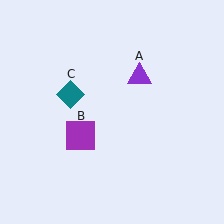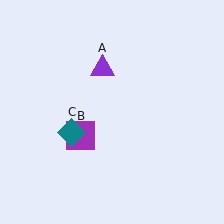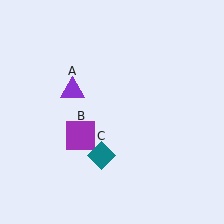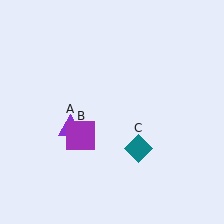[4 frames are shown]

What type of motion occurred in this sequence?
The purple triangle (object A), teal diamond (object C) rotated counterclockwise around the center of the scene.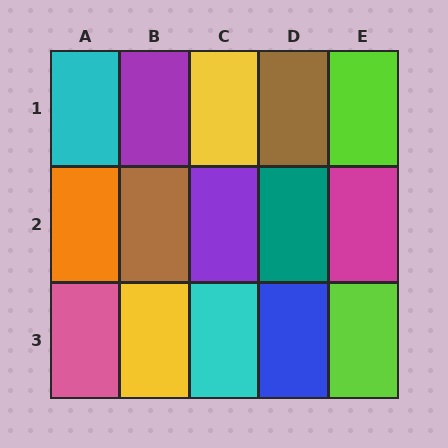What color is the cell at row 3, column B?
Yellow.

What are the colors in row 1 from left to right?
Cyan, purple, yellow, brown, lime.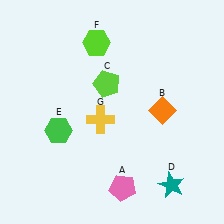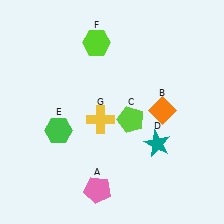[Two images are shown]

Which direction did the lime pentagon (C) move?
The lime pentagon (C) moved down.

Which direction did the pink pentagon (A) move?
The pink pentagon (A) moved left.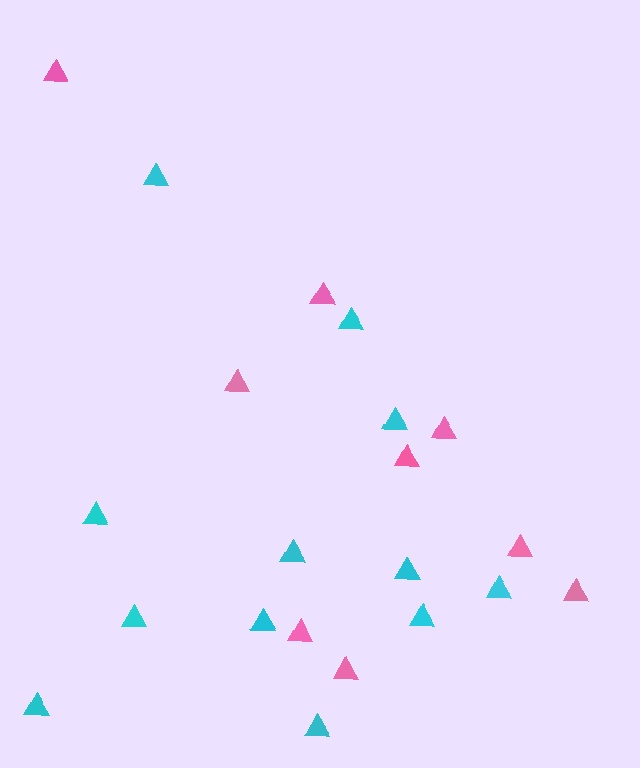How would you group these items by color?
There are 2 groups: one group of pink triangles (9) and one group of cyan triangles (12).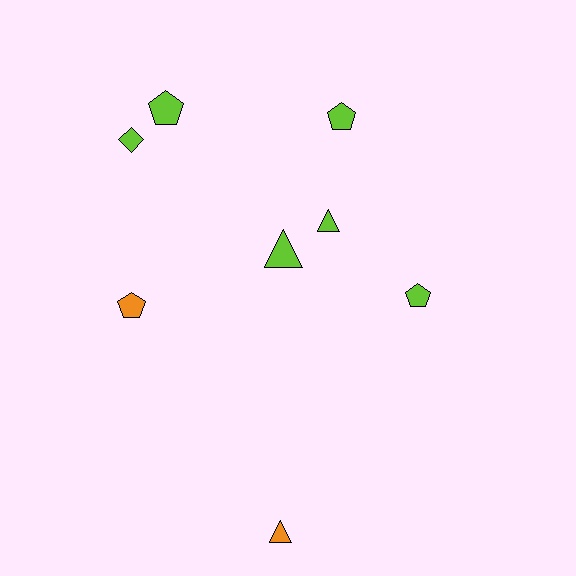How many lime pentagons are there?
There are 3 lime pentagons.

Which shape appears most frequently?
Pentagon, with 4 objects.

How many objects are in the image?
There are 8 objects.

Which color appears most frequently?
Lime, with 6 objects.